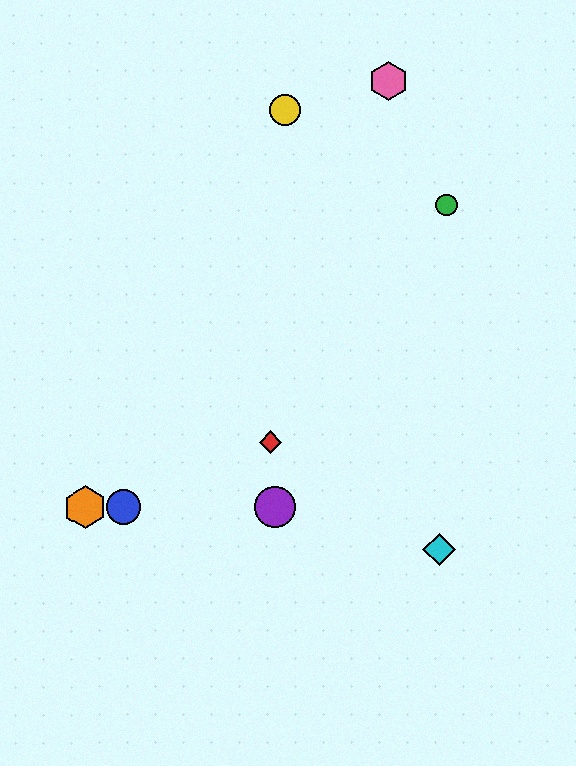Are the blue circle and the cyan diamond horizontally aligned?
No, the blue circle is at y≈508 and the cyan diamond is at y≈549.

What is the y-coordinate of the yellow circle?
The yellow circle is at y≈110.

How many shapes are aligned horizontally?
3 shapes (the blue circle, the purple circle, the orange hexagon) are aligned horizontally.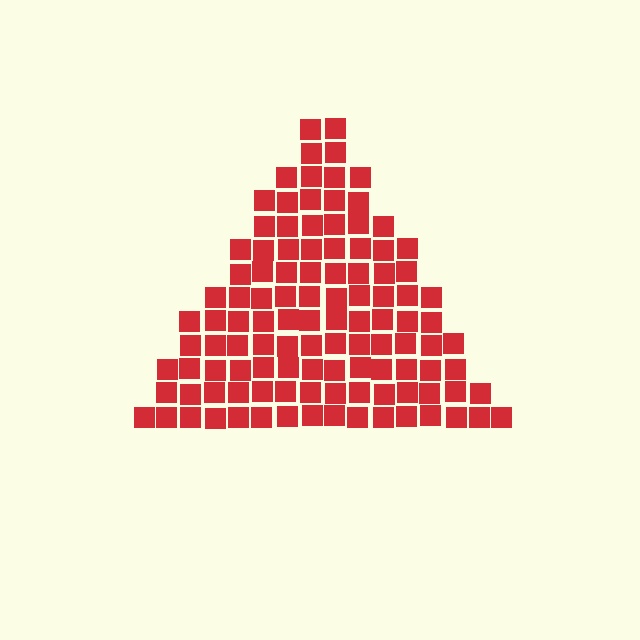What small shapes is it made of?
It is made of small squares.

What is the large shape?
The large shape is a triangle.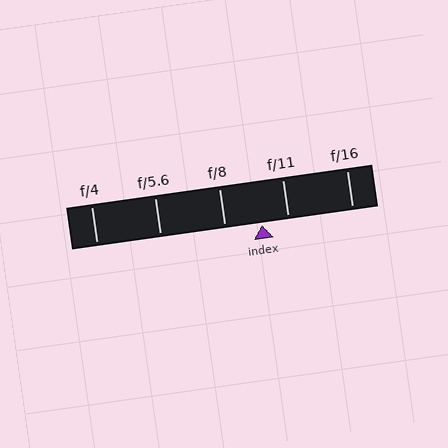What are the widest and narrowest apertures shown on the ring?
The widest aperture shown is f/4 and the narrowest is f/16.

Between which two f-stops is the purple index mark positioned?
The index mark is between f/8 and f/11.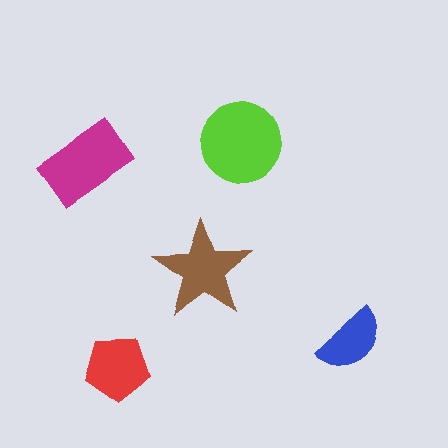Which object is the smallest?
The blue semicircle.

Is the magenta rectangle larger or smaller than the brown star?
Larger.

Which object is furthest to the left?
The magenta rectangle is leftmost.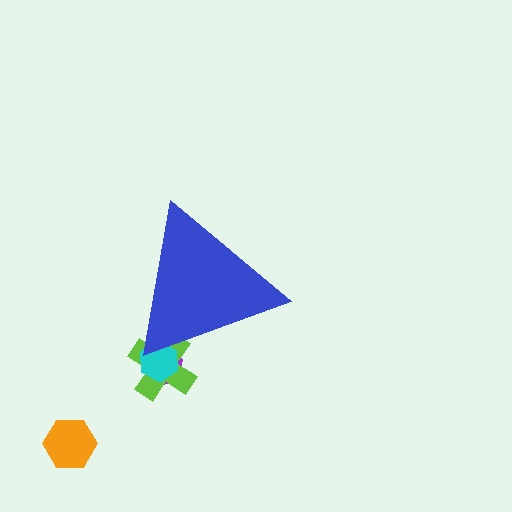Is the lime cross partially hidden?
Yes, the lime cross is partially hidden behind the blue triangle.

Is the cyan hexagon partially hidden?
Yes, the cyan hexagon is partially hidden behind the blue triangle.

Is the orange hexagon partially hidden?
No, the orange hexagon is fully visible.